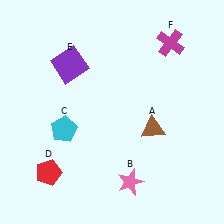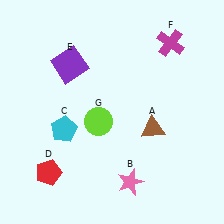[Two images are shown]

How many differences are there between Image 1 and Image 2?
There is 1 difference between the two images.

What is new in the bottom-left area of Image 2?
A lime circle (G) was added in the bottom-left area of Image 2.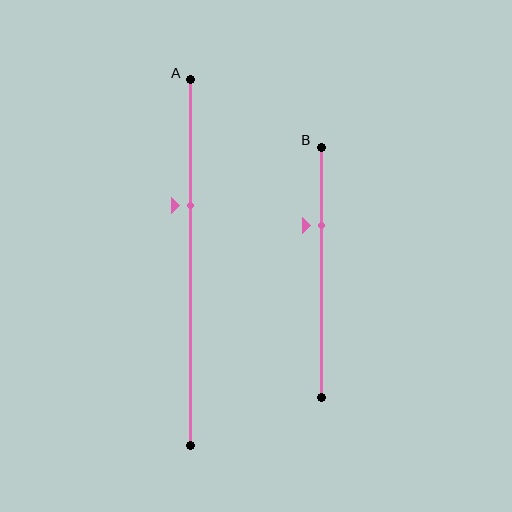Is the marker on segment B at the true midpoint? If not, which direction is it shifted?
No, the marker on segment B is shifted upward by about 19% of the segment length.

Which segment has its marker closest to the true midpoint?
Segment A has its marker closest to the true midpoint.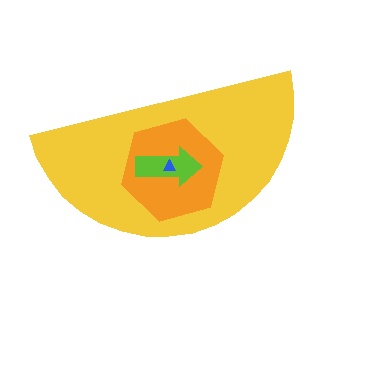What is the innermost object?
The blue triangle.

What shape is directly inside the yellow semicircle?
The orange hexagon.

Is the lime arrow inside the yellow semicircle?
Yes.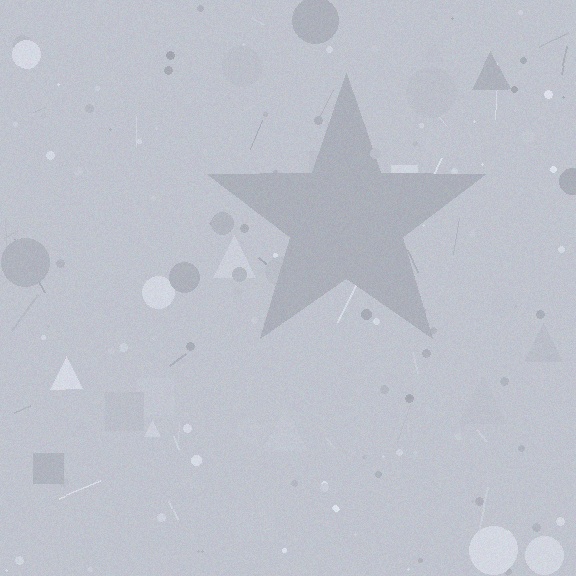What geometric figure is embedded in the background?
A star is embedded in the background.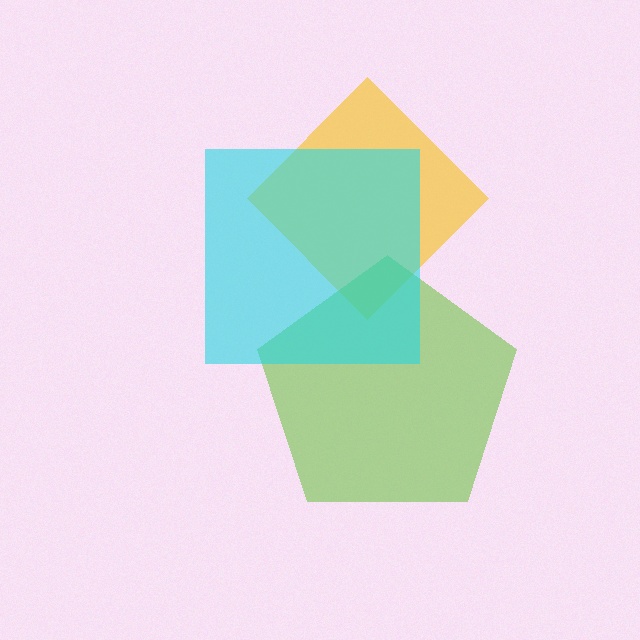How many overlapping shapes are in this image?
There are 3 overlapping shapes in the image.